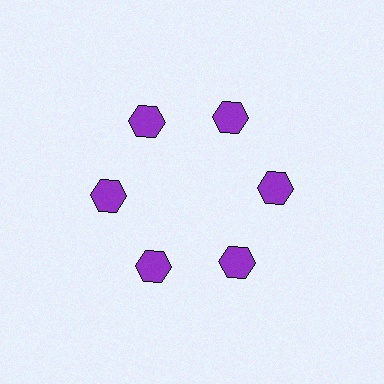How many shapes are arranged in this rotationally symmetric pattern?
There are 6 shapes, arranged in 6 groups of 1.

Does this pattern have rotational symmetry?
Yes, this pattern has 6-fold rotational symmetry. It looks the same after rotating 60 degrees around the center.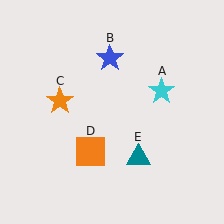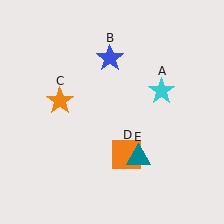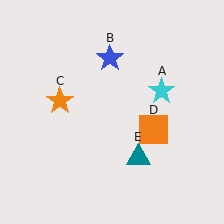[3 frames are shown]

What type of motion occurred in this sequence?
The orange square (object D) rotated counterclockwise around the center of the scene.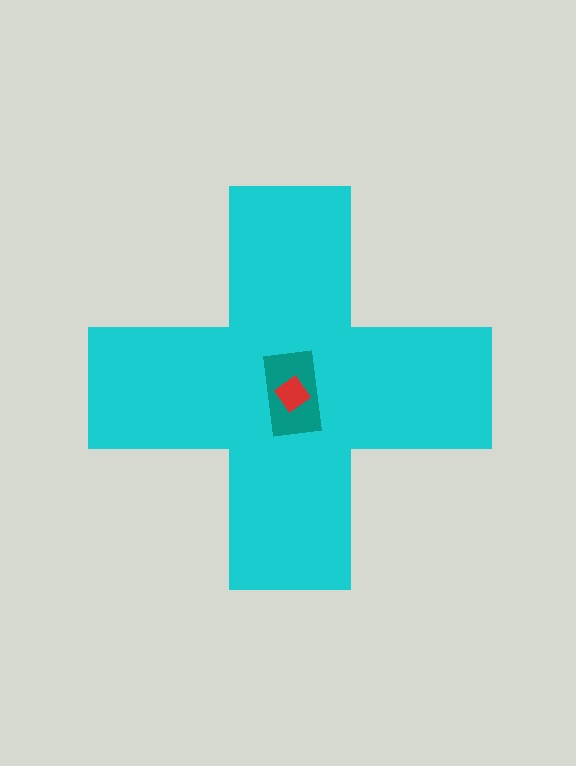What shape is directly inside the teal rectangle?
The red diamond.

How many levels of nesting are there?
3.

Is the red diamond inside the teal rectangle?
Yes.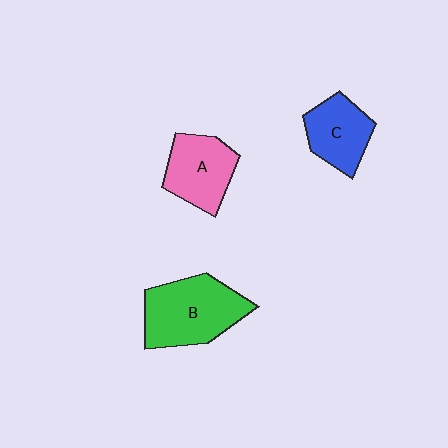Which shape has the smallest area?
Shape C (blue).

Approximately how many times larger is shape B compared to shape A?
Approximately 1.4 times.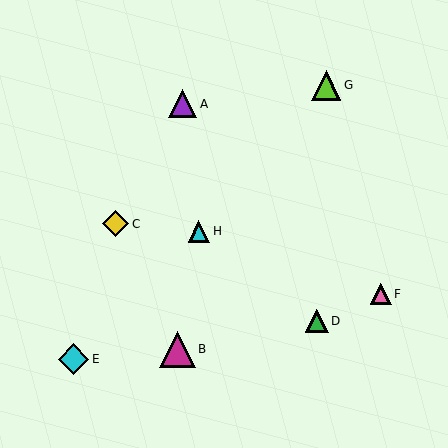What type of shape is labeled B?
Shape B is a magenta triangle.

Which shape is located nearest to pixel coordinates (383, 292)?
The pink triangle (labeled F) at (381, 294) is nearest to that location.